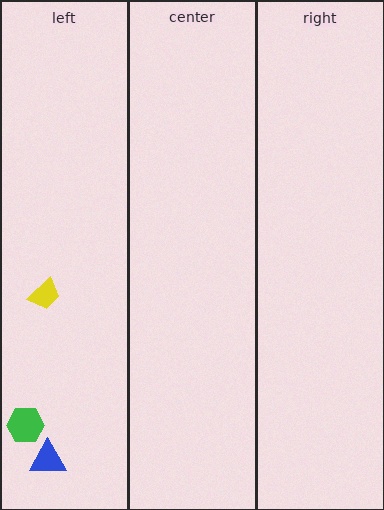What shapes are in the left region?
The yellow trapezoid, the blue triangle, the green hexagon.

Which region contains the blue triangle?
The left region.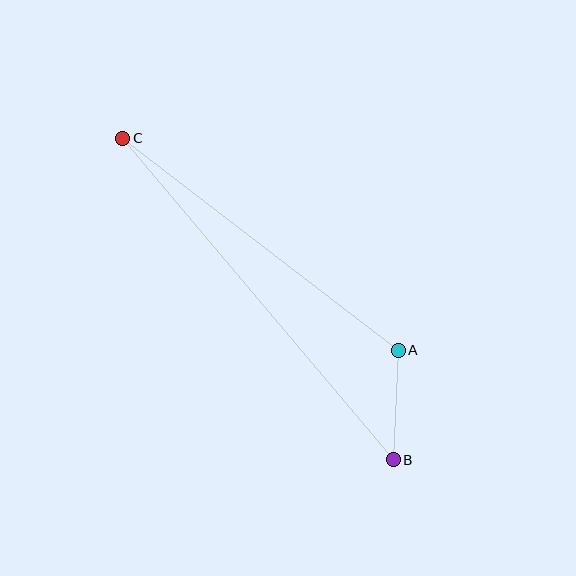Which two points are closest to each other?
Points A and B are closest to each other.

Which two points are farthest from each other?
Points B and C are farthest from each other.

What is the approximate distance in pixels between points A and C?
The distance between A and C is approximately 348 pixels.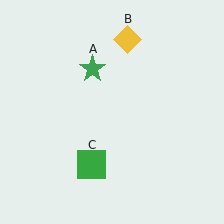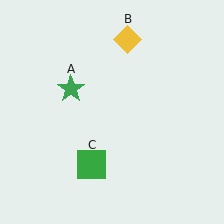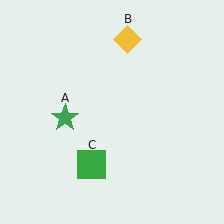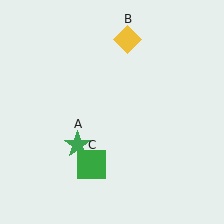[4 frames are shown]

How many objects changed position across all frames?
1 object changed position: green star (object A).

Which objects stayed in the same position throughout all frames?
Yellow diamond (object B) and green square (object C) remained stationary.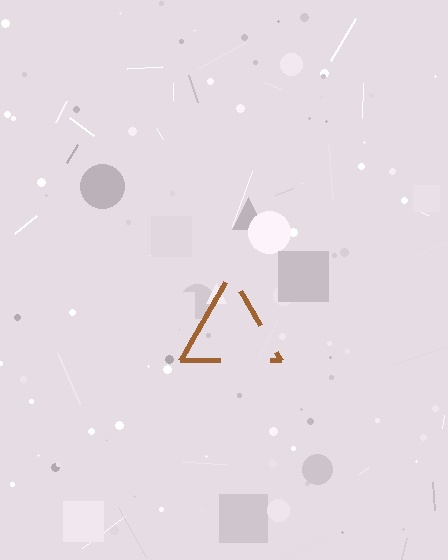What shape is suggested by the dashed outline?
The dashed outline suggests a triangle.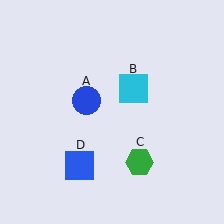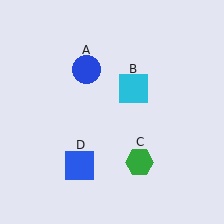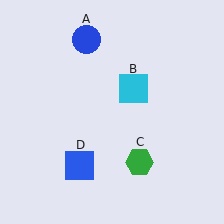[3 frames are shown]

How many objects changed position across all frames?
1 object changed position: blue circle (object A).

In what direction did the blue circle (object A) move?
The blue circle (object A) moved up.